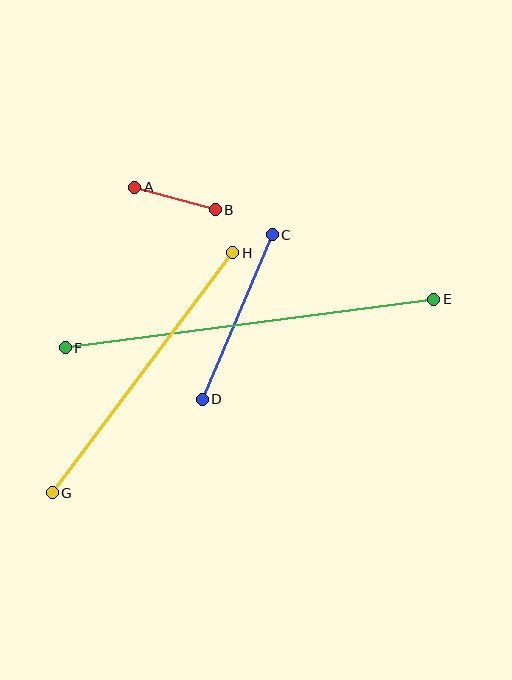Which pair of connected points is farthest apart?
Points E and F are farthest apart.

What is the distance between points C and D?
The distance is approximately 179 pixels.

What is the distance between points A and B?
The distance is approximately 84 pixels.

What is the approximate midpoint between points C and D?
The midpoint is at approximately (237, 317) pixels.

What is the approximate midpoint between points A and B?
The midpoint is at approximately (175, 198) pixels.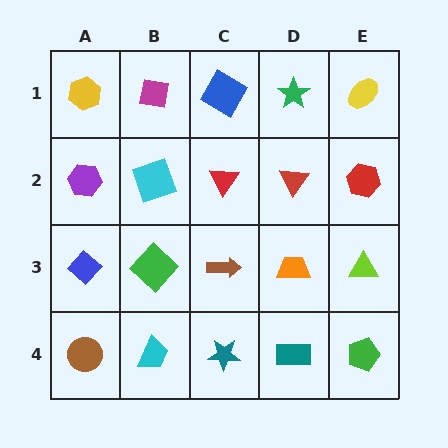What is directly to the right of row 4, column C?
A teal rectangle.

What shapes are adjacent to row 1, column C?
A red triangle (row 2, column C), a magenta square (row 1, column B), a green star (row 1, column D).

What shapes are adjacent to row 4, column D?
An orange trapezoid (row 3, column D), a teal star (row 4, column C), a green pentagon (row 4, column E).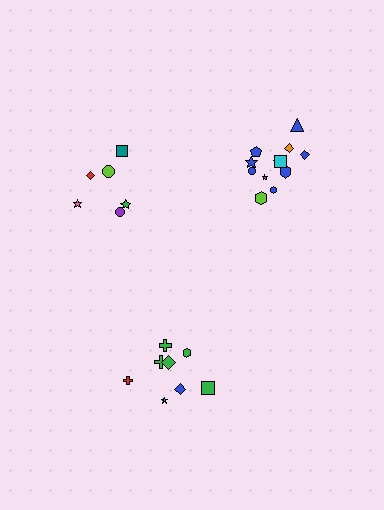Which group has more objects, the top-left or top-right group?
The top-right group.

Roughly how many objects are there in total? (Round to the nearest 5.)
Roughly 25 objects in total.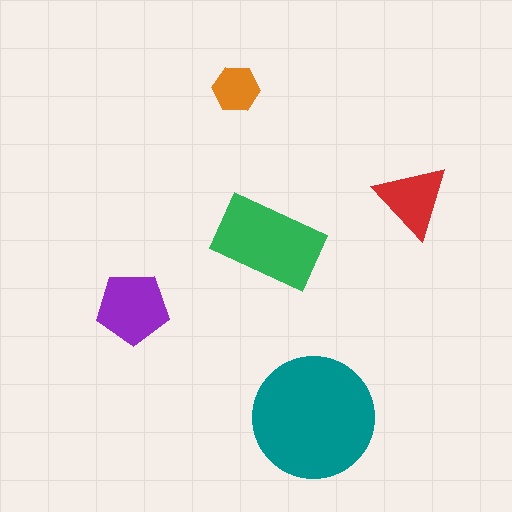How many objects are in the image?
There are 5 objects in the image.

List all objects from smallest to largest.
The orange hexagon, the red triangle, the purple pentagon, the green rectangle, the teal circle.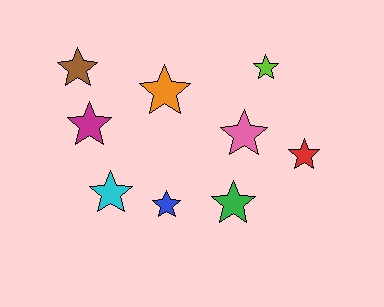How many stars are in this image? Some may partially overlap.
There are 9 stars.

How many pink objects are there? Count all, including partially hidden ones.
There is 1 pink object.